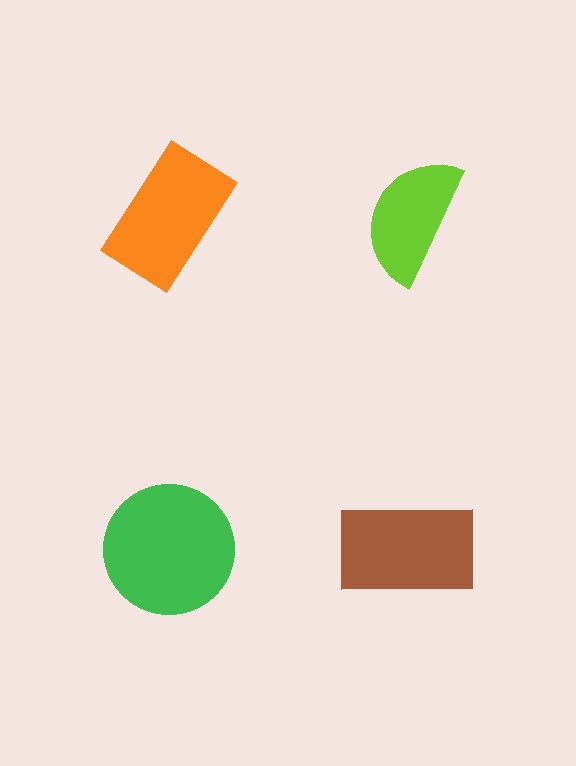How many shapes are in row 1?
2 shapes.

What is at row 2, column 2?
A brown rectangle.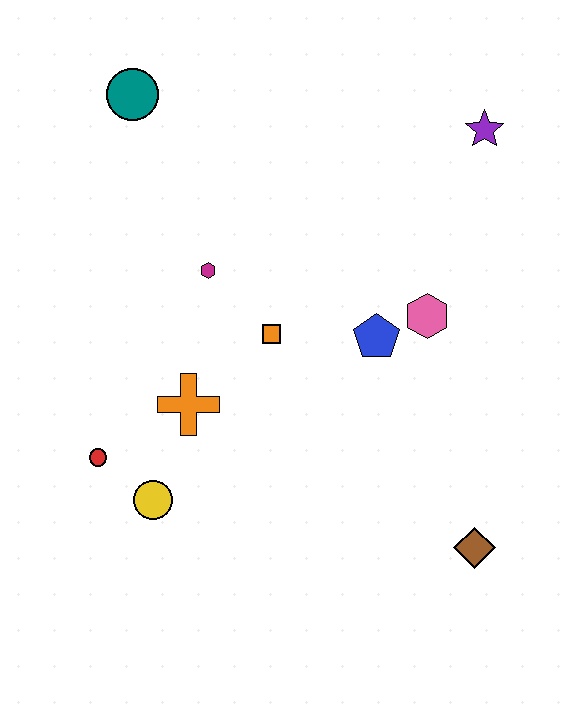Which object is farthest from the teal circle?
The brown diamond is farthest from the teal circle.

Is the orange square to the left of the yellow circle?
No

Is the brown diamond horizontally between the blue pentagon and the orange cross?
No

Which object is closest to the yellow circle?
The red circle is closest to the yellow circle.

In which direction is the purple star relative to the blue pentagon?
The purple star is above the blue pentagon.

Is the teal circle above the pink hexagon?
Yes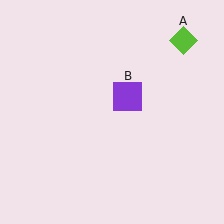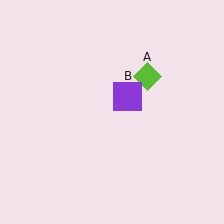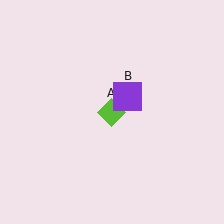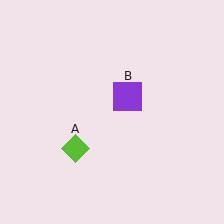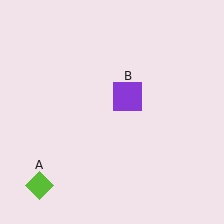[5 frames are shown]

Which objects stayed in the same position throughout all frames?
Purple square (object B) remained stationary.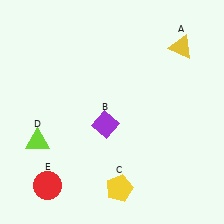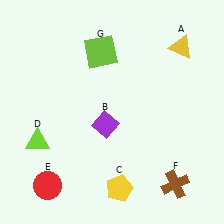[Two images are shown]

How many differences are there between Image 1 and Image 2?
There are 2 differences between the two images.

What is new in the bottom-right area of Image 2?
A brown cross (F) was added in the bottom-right area of Image 2.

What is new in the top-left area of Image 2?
A lime square (G) was added in the top-left area of Image 2.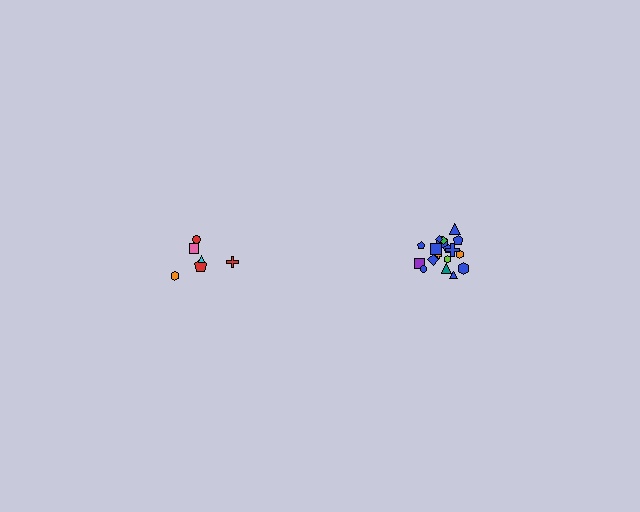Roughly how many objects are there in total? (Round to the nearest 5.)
Roughly 25 objects in total.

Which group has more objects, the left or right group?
The right group.